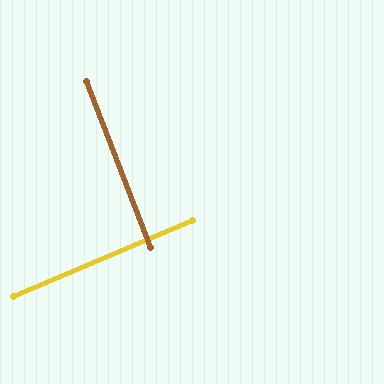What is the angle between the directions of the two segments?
Approximately 88 degrees.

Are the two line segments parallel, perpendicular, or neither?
Perpendicular — they meet at approximately 88°.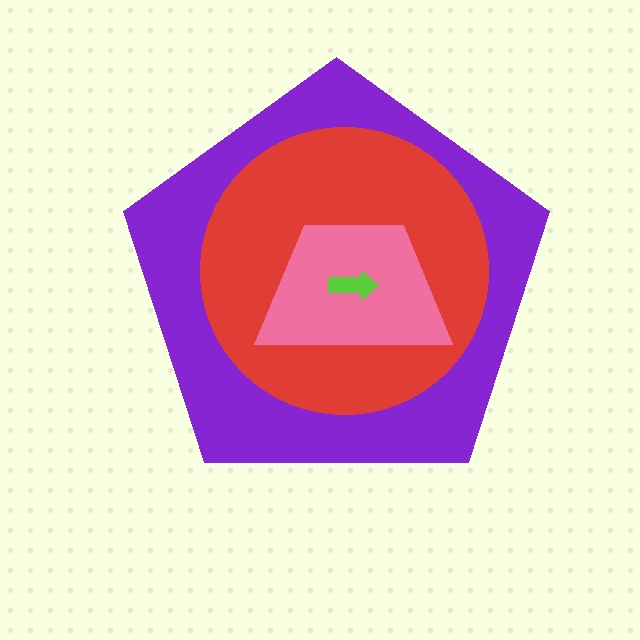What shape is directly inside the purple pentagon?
The red circle.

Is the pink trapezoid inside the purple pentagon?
Yes.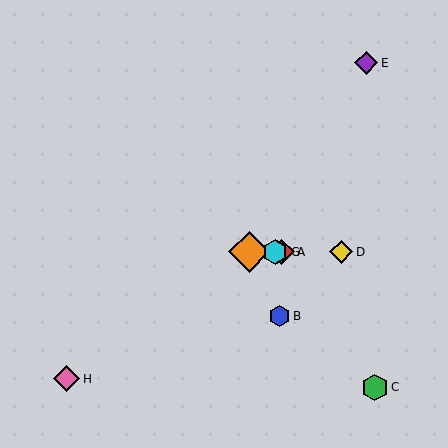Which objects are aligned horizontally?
Objects A, D, F, G are aligned horizontally.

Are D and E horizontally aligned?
No, D is at y≈252 and E is at y≈63.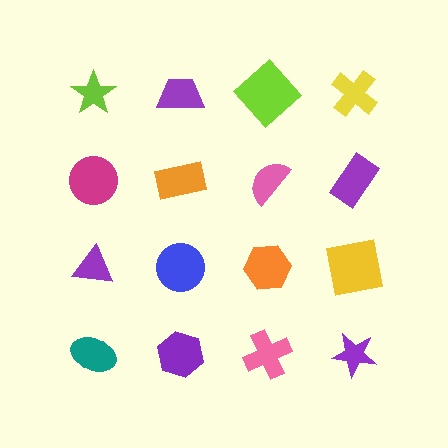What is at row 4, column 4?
A purple star.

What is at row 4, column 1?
A teal ellipse.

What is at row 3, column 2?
A blue circle.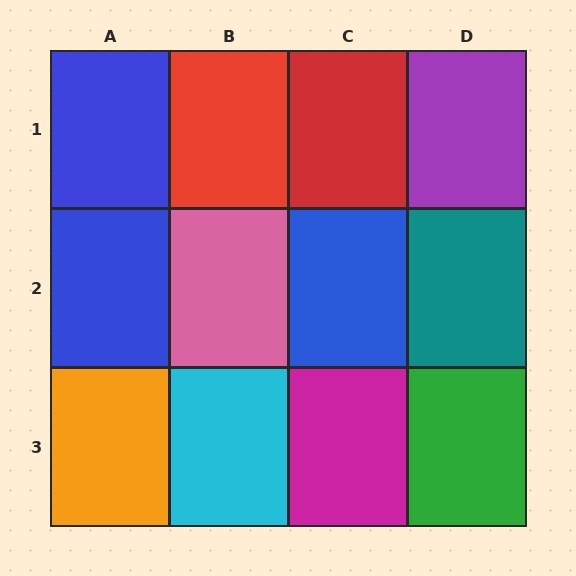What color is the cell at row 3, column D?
Green.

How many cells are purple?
1 cell is purple.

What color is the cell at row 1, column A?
Blue.